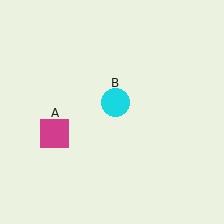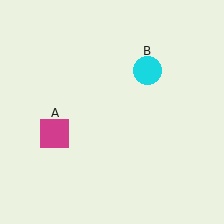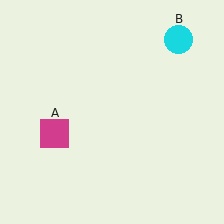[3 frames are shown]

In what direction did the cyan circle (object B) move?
The cyan circle (object B) moved up and to the right.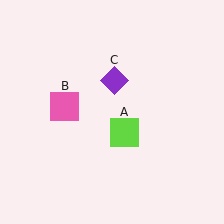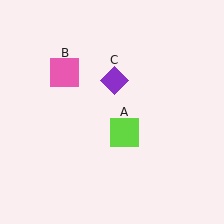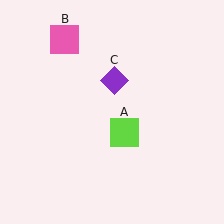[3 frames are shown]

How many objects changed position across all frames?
1 object changed position: pink square (object B).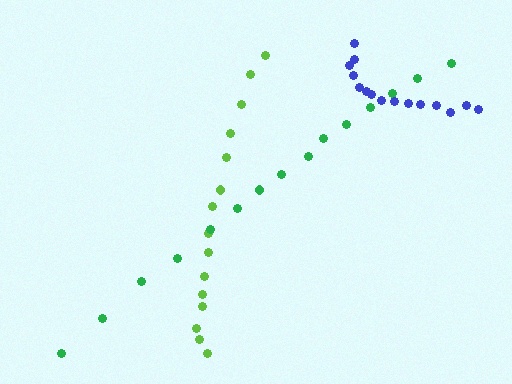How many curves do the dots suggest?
There are 3 distinct paths.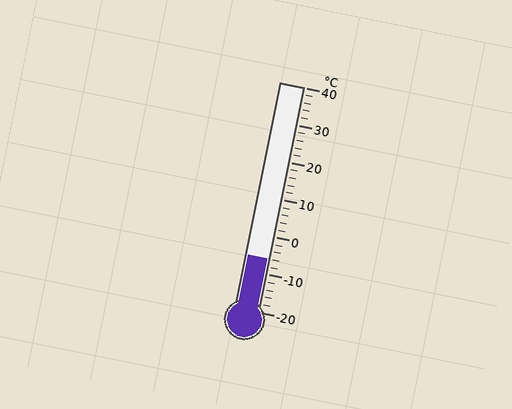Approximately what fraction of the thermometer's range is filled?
The thermometer is filled to approximately 25% of its range.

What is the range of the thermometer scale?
The thermometer scale ranges from -20°C to 40°C.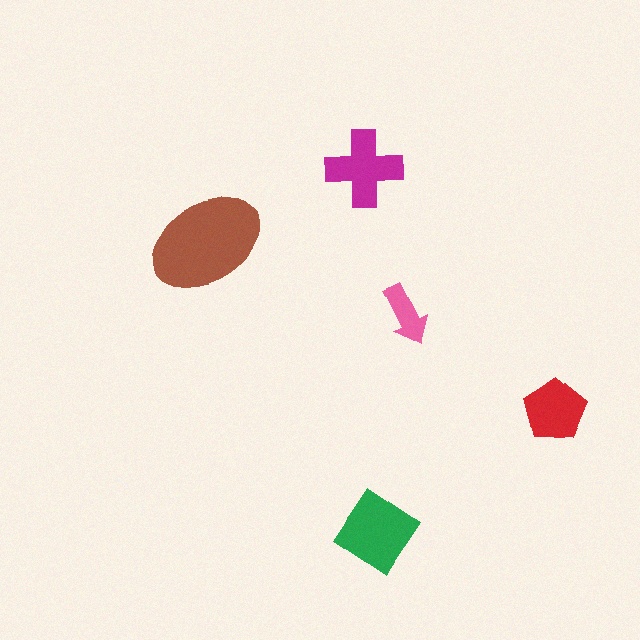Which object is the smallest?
The pink arrow.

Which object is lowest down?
The green diamond is bottommost.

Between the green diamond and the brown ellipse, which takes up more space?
The brown ellipse.